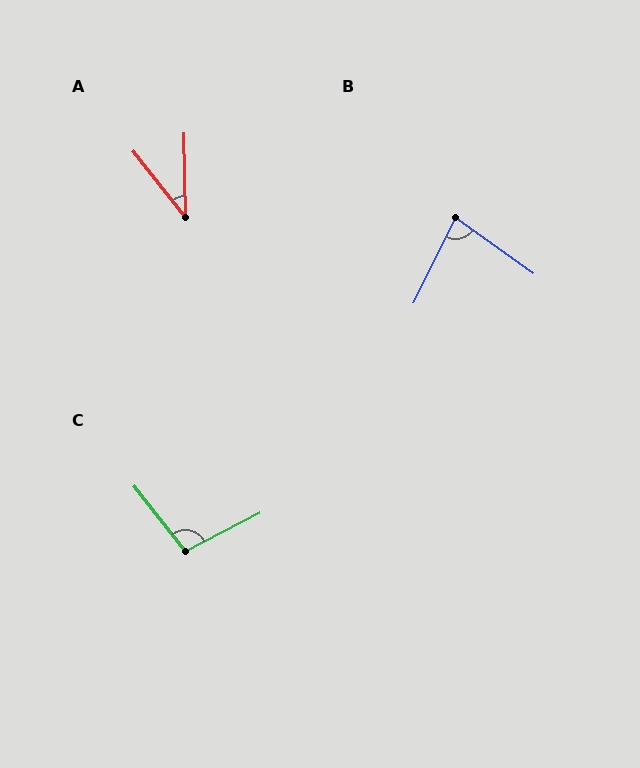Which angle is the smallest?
A, at approximately 37 degrees.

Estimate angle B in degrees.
Approximately 81 degrees.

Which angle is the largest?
C, at approximately 101 degrees.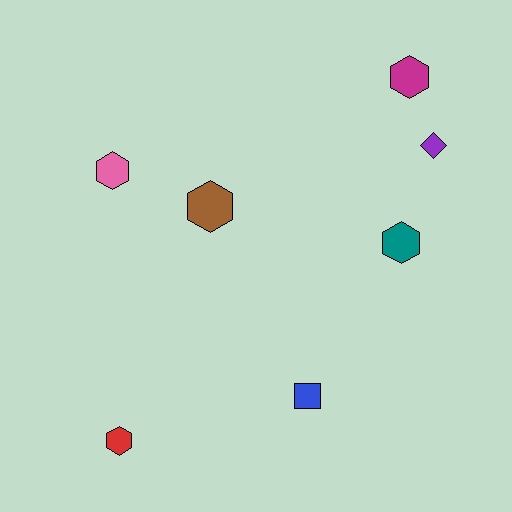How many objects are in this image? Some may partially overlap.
There are 7 objects.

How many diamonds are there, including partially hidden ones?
There is 1 diamond.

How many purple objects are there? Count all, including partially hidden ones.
There is 1 purple object.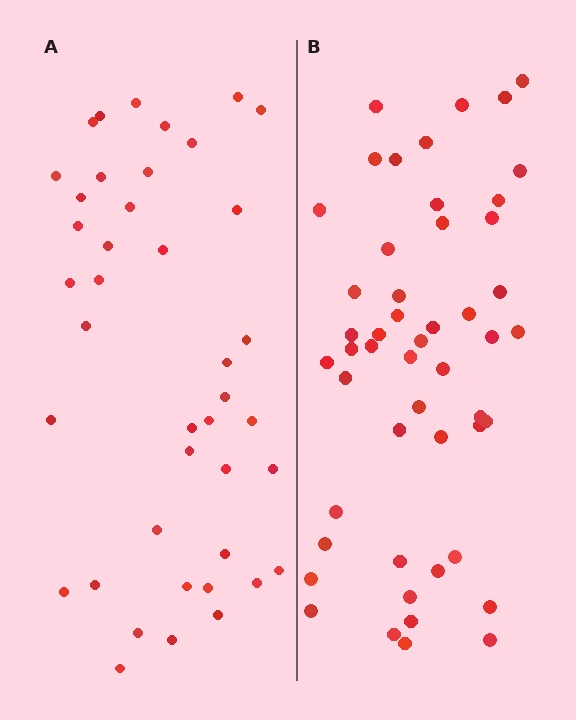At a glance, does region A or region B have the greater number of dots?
Region B (the right region) has more dots.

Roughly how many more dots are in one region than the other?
Region B has roughly 8 or so more dots than region A.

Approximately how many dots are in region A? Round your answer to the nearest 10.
About 40 dots. (The exact count is 41, which rounds to 40.)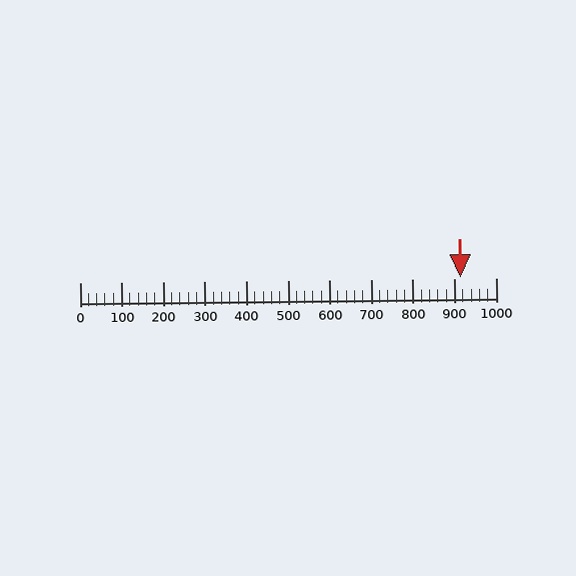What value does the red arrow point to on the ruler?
The red arrow points to approximately 914.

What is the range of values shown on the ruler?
The ruler shows values from 0 to 1000.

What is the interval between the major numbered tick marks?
The major tick marks are spaced 100 units apart.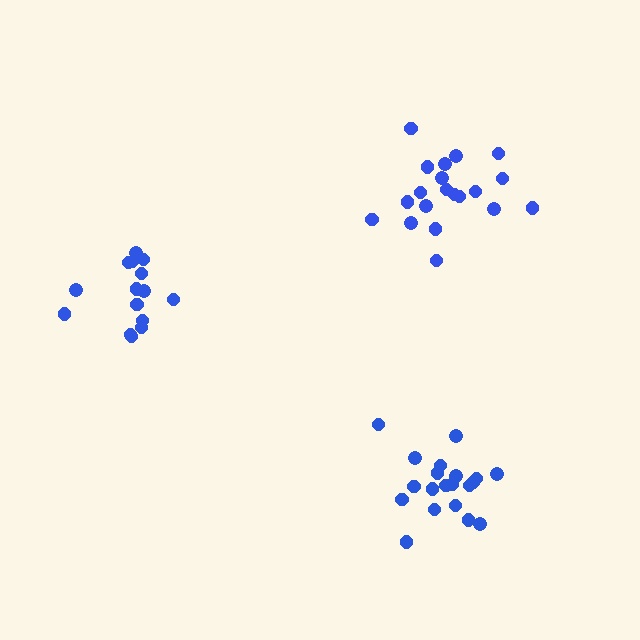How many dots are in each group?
Group 1: 15 dots, Group 2: 20 dots, Group 3: 20 dots (55 total).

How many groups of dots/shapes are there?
There are 3 groups.